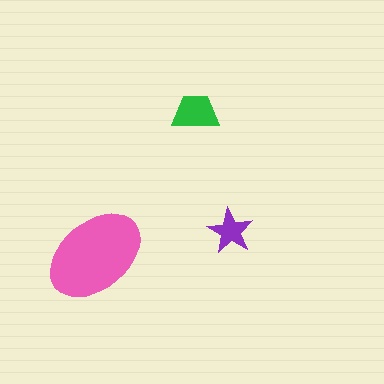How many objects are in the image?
There are 3 objects in the image.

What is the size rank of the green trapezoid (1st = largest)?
2nd.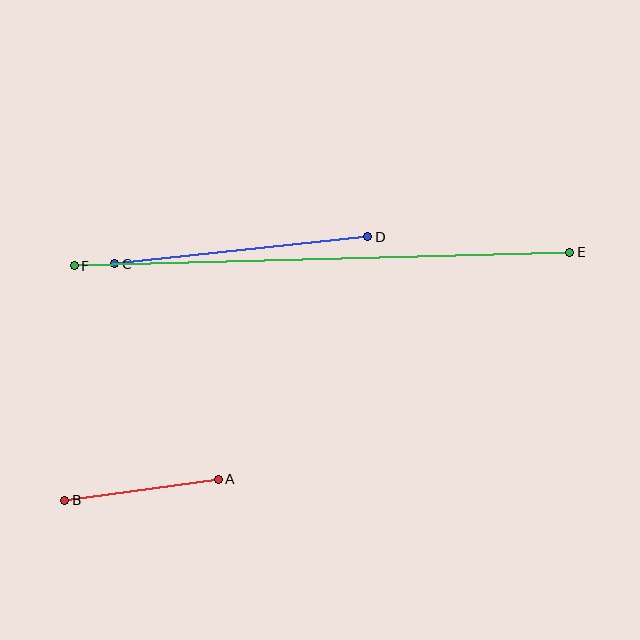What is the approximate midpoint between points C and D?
The midpoint is at approximately (241, 250) pixels.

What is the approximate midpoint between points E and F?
The midpoint is at approximately (322, 259) pixels.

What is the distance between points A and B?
The distance is approximately 155 pixels.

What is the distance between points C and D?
The distance is approximately 255 pixels.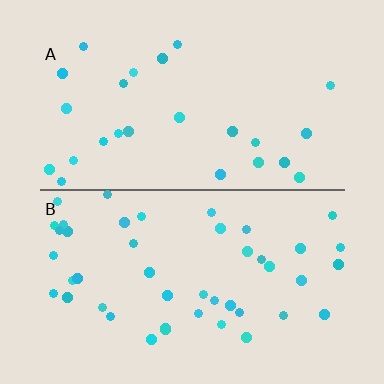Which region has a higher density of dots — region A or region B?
B (the bottom).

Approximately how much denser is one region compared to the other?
Approximately 1.8× — region B over region A.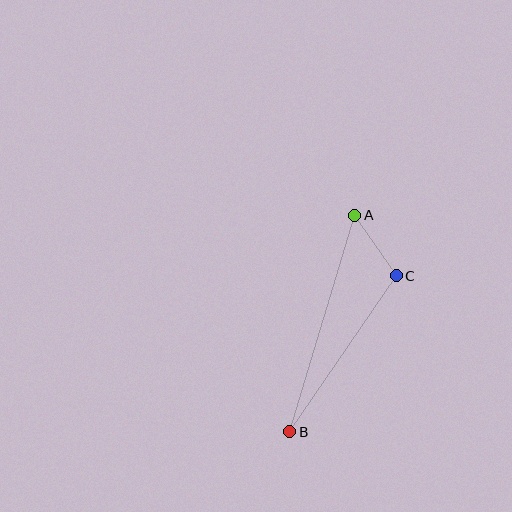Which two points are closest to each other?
Points A and C are closest to each other.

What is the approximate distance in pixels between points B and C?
The distance between B and C is approximately 189 pixels.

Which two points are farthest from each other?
Points A and B are farthest from each other.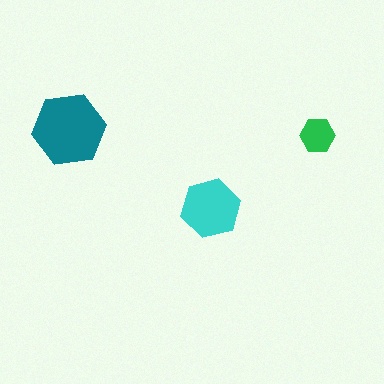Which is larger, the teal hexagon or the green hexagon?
The teal one.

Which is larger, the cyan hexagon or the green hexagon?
The cyan one.